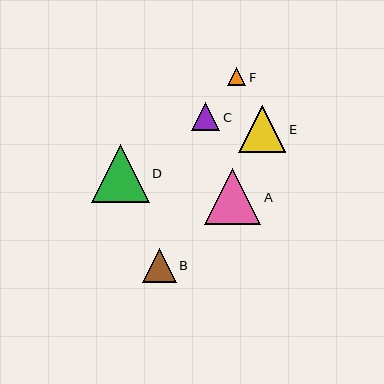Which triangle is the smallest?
Triangle F is the smallest with a size of approximately 18 pixels.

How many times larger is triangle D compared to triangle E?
Triangle D is approximately 1.2 times the size of triangle E.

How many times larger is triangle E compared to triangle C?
Triangle E is approximately 1.7 times the size of triangle C.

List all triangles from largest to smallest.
From largest to smallest: D, A, E, B, C, F.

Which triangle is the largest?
Triangle D is the largest with a size of approximately 58 pixels.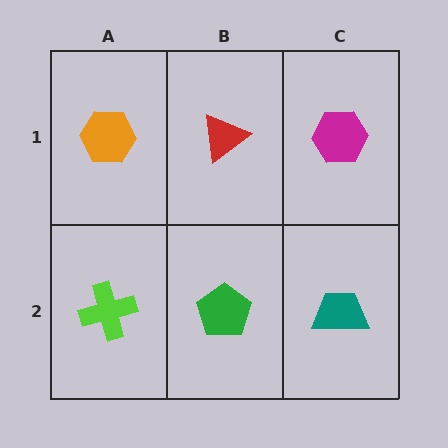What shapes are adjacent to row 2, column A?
An orange hexagon (row 1, column A), a green pentagon (row 2, column B).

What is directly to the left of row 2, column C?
A green pentagon.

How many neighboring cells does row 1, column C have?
2.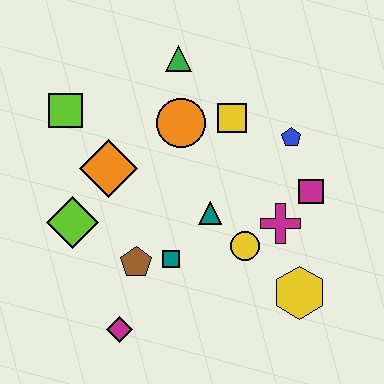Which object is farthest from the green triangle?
The magenta diamond is farthest from the green triangle.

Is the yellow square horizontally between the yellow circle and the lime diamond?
Yes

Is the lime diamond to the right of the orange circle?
No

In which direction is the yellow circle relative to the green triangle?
The yellow circle is below the green triangle.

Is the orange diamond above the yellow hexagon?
Yes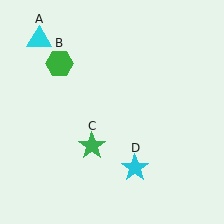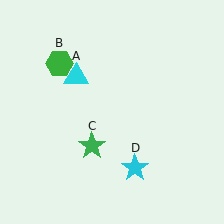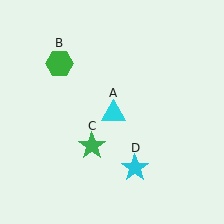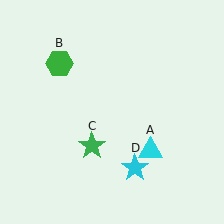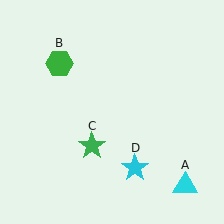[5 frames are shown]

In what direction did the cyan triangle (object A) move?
The cyan triangle (object A) moved down and to the right.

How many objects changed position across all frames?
1 object changed position: cyan triangle (object A).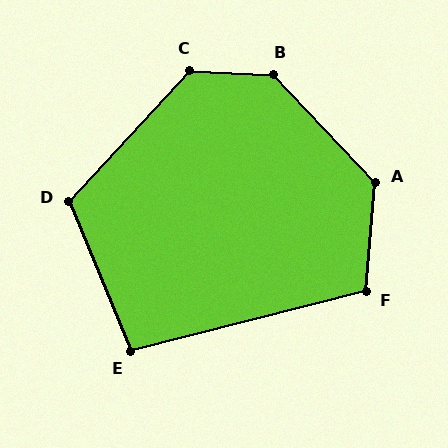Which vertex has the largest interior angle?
B, at approximately 136 degrees.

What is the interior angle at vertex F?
Approximately 109 degrees (obtuse).